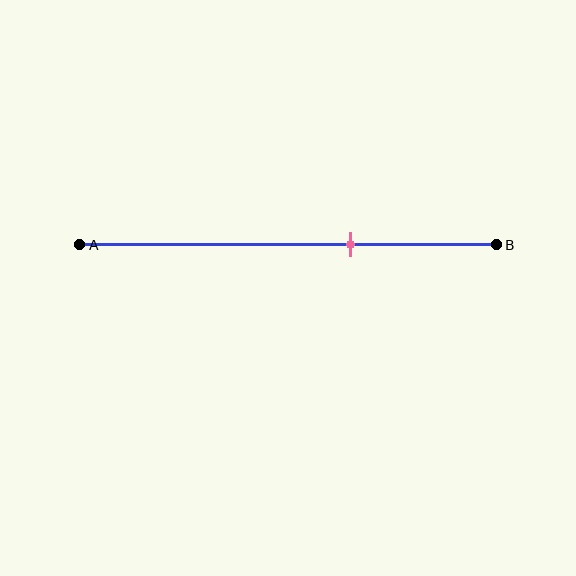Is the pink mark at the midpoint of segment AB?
No, the mark is at about 65% from A, not at the 50% midpoint.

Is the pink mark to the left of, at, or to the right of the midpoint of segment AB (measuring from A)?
The pink mark is to the right of the midpoint of segment AB.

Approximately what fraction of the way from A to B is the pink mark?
The pink mark is approximately 65% of the way from A to B.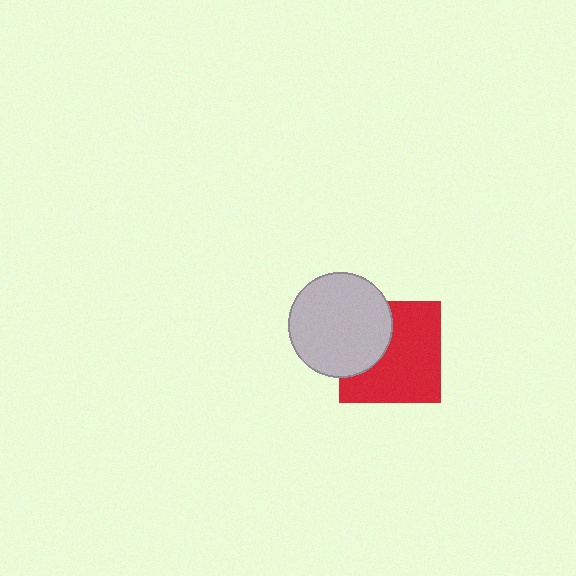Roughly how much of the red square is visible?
Most of it is visible (roughly 67%).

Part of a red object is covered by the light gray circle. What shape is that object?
It is a square.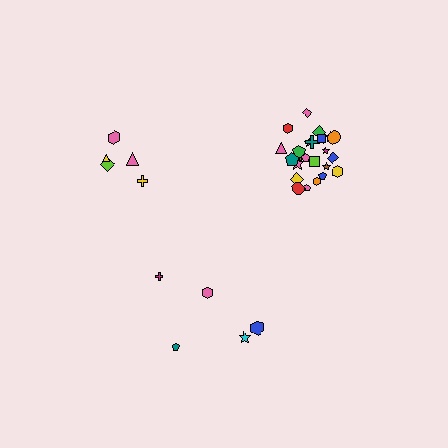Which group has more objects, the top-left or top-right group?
The top-right group.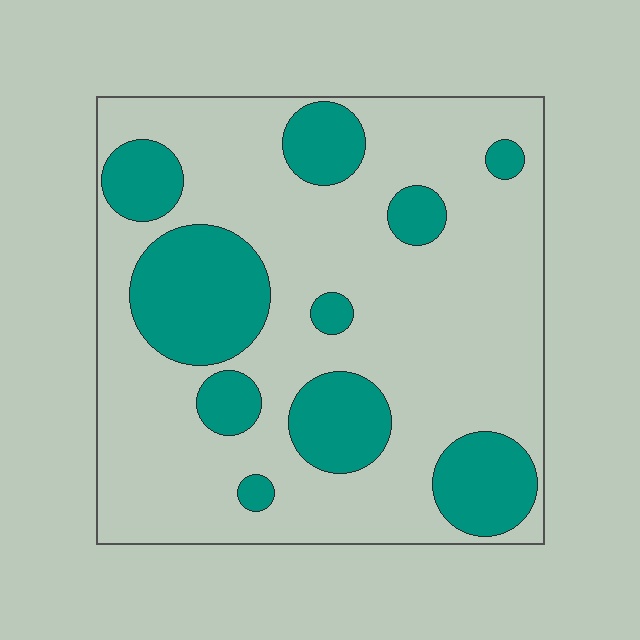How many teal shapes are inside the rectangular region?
10.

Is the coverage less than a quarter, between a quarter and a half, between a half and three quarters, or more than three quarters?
Between a quarter and a half.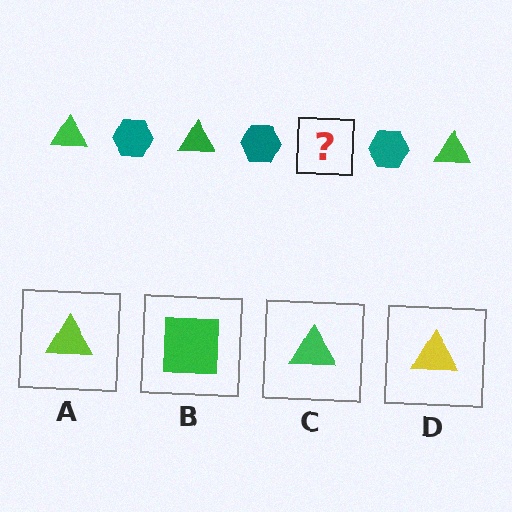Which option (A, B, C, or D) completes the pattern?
C.